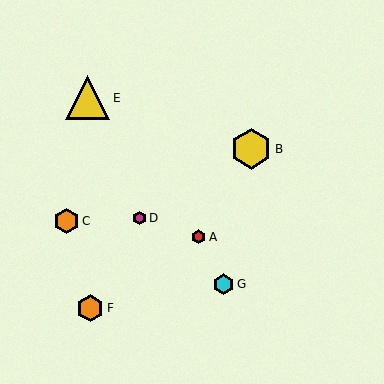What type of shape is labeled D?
Shape D is a magenta hexagon.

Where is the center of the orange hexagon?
The center of the orange hexagon is at (67, 221).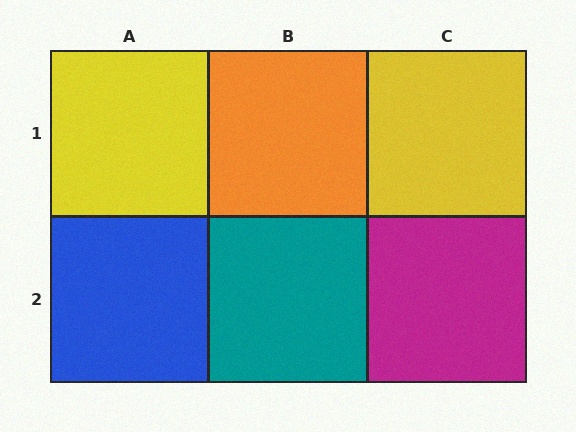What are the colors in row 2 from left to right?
Blue, teal, magenta.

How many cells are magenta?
1 cell is magenta.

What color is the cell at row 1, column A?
Yellow.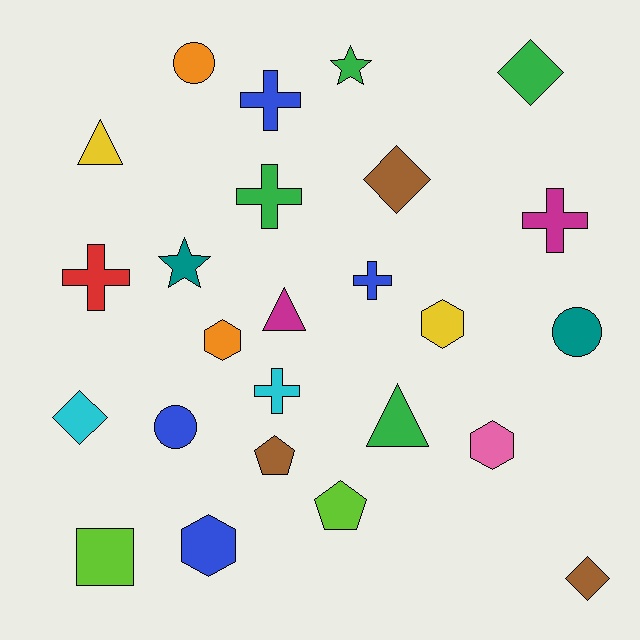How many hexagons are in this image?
There are 4 hexagons.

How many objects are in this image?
There are 25 objects.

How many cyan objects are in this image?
There are 2 cyan objects.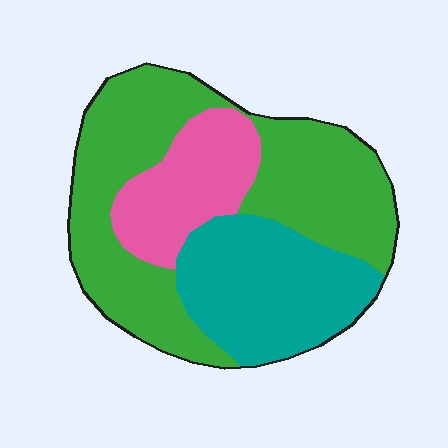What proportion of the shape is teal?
Teal covers around 30% of the shape.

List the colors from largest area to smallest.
From largest to smallest: green, teal, pink.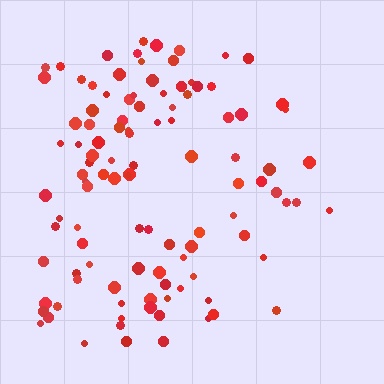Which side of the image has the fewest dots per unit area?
The right.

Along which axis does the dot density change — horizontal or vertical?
Horizontal.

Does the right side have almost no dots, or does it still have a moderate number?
Still a moderate number, just noticeably fewer than the left.